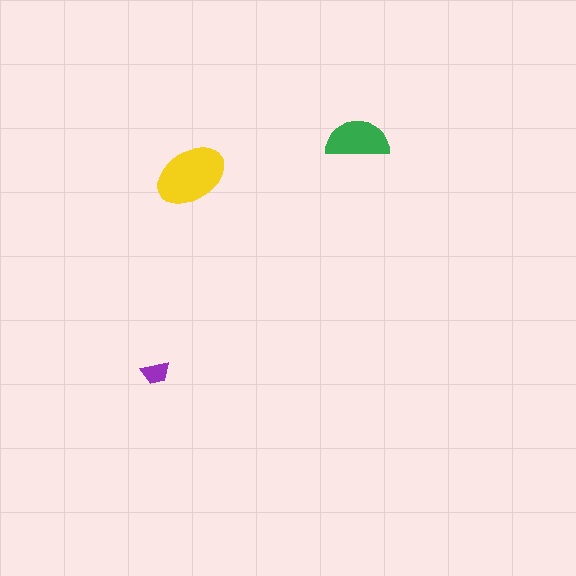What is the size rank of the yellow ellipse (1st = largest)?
1st.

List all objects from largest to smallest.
The yellow ellipse, the green semicircle, the purple trapezoid.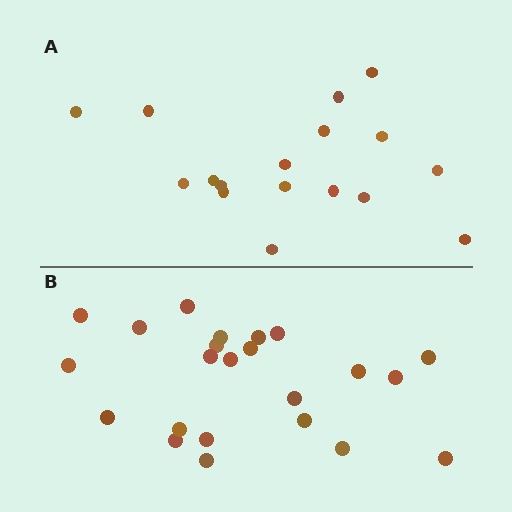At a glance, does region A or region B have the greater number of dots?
Region B (the bottom region) has more dots.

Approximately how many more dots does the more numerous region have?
Region B has about 6 more dots than region A.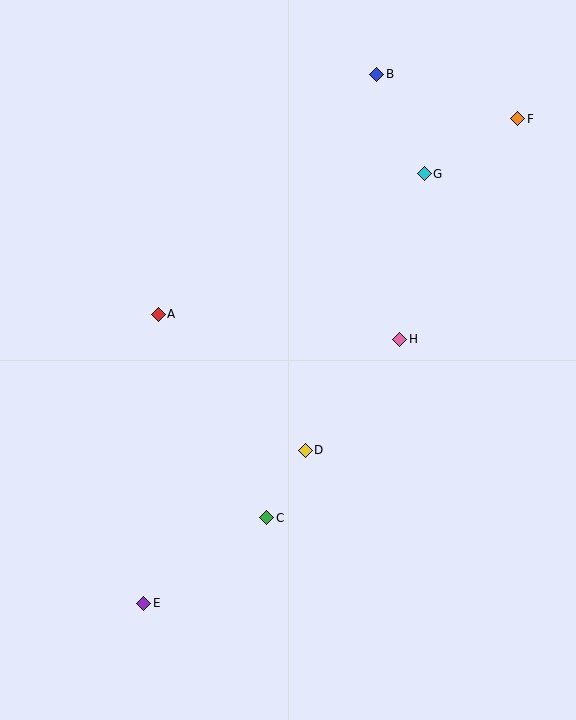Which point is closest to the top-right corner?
Point F is closest to the top-right corner.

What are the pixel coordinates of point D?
Point D is at (305, 450).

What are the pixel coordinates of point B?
Point B is at (377, 74).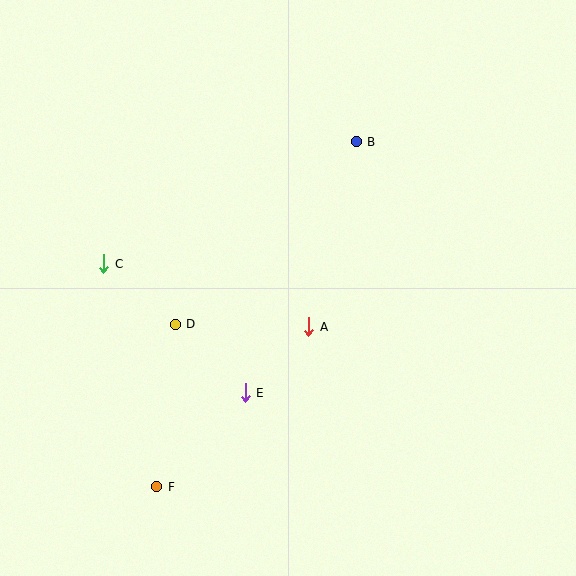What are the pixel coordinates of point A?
Point A is at (309, 327).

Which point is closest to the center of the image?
Point A at (309, 327) is closest to the center.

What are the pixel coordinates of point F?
Point F is at (157, 487).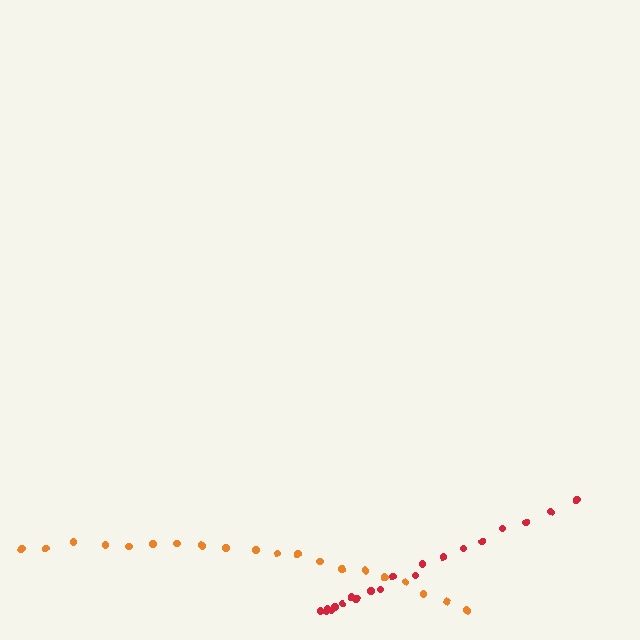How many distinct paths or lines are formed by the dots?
There are 2 distinct paths.